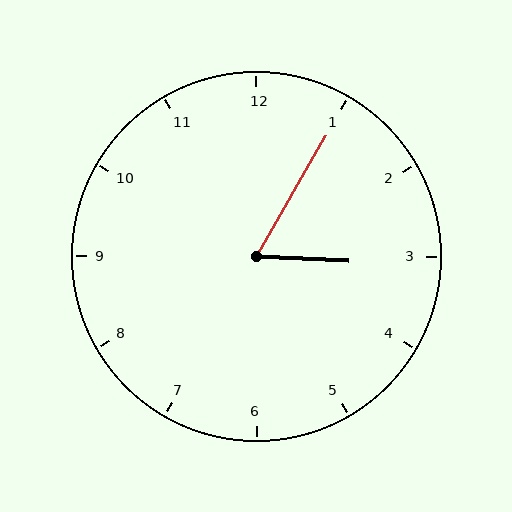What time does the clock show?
3:05.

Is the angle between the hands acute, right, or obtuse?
It is acute.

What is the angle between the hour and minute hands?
Approximately 62 degrees.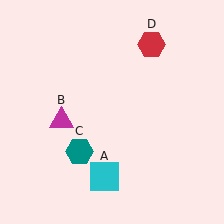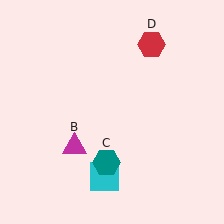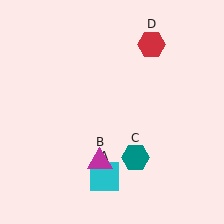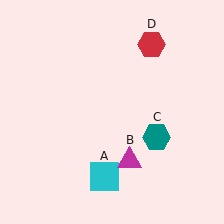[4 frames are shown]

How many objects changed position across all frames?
2 objects changed position: magenta triangle (object B), teal hexagon (object C).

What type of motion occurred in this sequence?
The magenta triangle (object B), teal hexagon (object C) rotated counterclockwise around the center of the scene.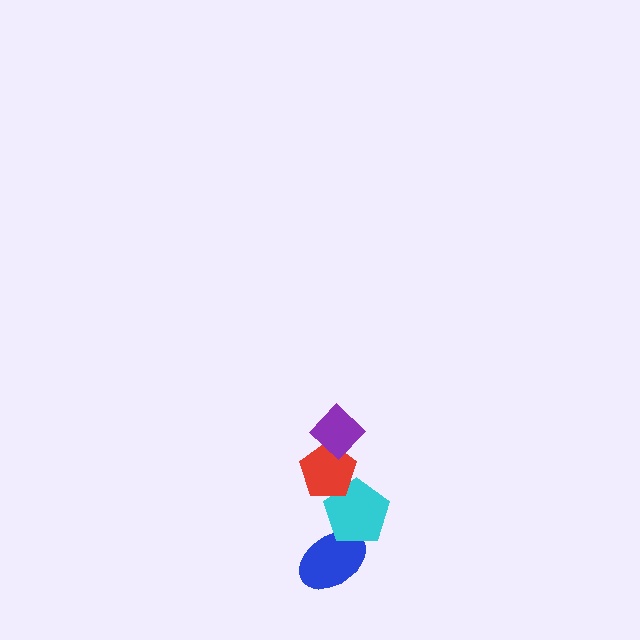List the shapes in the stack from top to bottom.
From top to bottom: the purple diamond, the red pentagon, the cyan pentagon, the blue ellipse.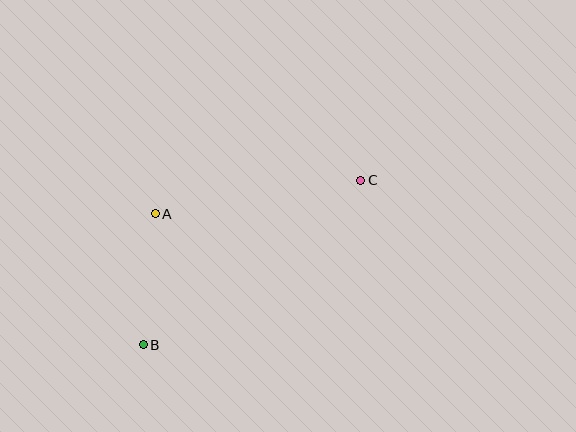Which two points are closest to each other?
Points A and B are closest to each other.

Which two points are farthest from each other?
Points B and C are farthest from each other.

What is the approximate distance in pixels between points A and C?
The distance between A and C is approximately 208 pixels.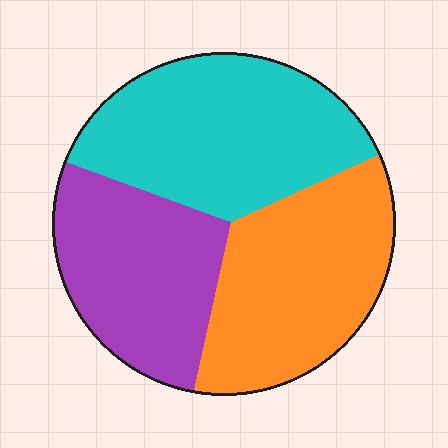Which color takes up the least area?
Purple, at roughly 30%.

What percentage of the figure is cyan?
Cyan takes up between a quarter and a half of the figure.